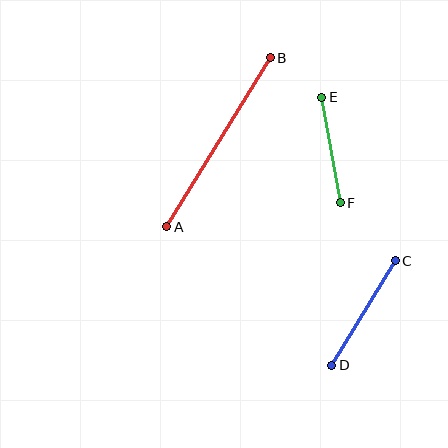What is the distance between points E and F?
The distance is approximately 107 pixels.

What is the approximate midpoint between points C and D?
The midpoint is at approximately (364, 313) pixels.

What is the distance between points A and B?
The distance is approximately 198 pixels.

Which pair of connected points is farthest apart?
Points A and B are farthest apart.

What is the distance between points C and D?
The distance is approximately 122 pixels.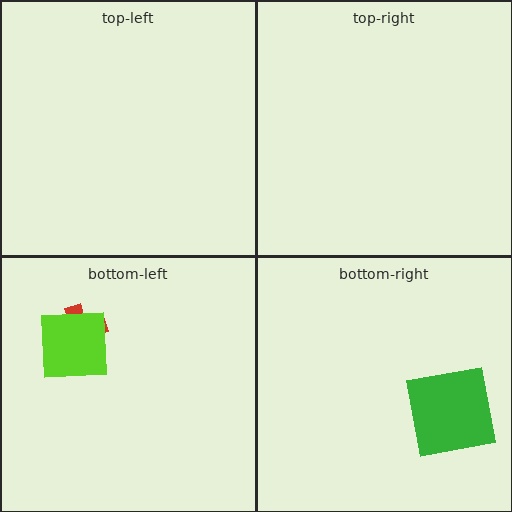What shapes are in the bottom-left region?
The red cross, the lime square.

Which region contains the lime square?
The bottom-left region.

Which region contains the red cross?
The bottom-left region.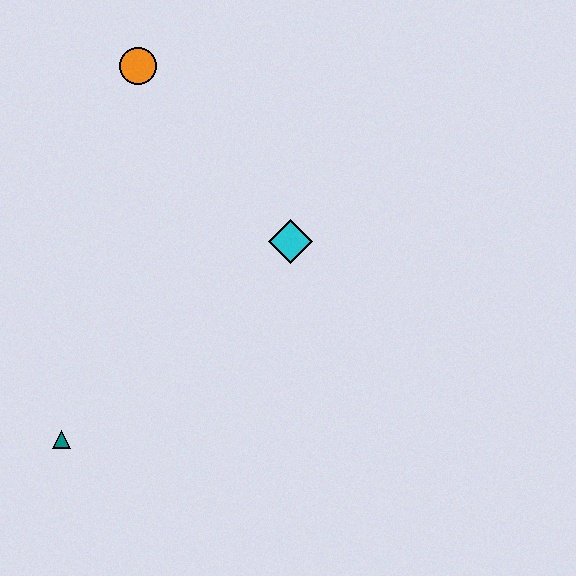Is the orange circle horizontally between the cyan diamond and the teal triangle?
Yes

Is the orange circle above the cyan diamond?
Yes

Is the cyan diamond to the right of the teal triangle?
Yes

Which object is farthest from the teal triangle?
The orange circle is farthest from the teal triangle.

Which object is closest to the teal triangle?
The cyan diamond is closest to the teal triangle.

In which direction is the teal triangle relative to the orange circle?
The teal triangle is below the orange circle.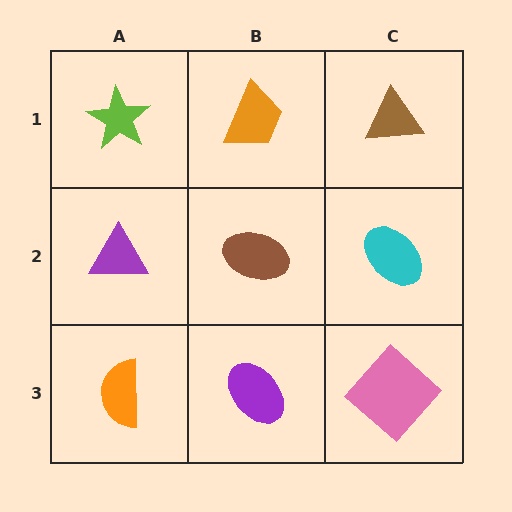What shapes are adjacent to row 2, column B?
An orange trapezoid (row 1, column B), a purple ellipse (row 3, column B), a purple triangle (row 2, column A), a cyan ellipse (row 2, column C).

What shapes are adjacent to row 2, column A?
A lime star (row 1, column A), an orange semicircle (row 3, column A), a brown ellipse (row 2, column B).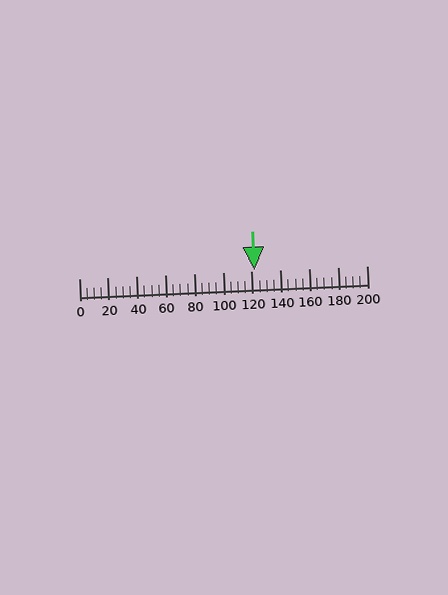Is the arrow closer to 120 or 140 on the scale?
The arrow is closer to 120.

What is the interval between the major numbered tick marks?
The major tick marks are spaced 20 units apart.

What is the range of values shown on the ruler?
The ruler shows values from 0 to 200.